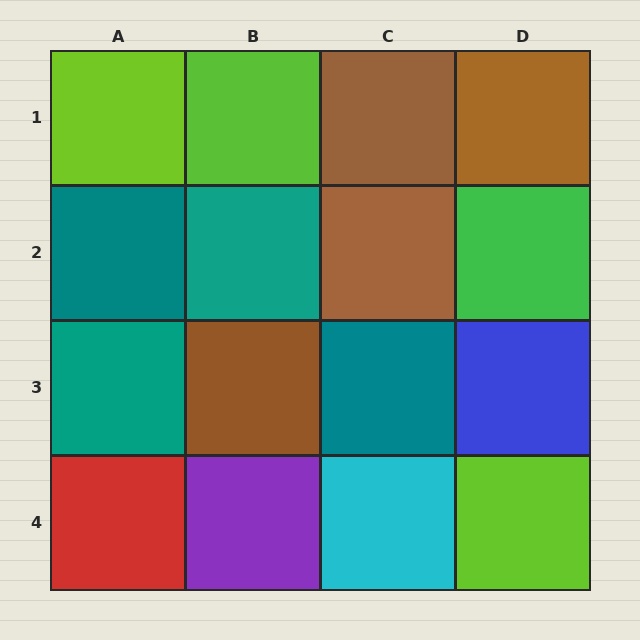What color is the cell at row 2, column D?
Green.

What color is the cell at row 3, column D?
Blue.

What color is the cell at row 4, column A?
Red.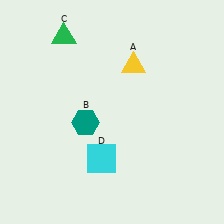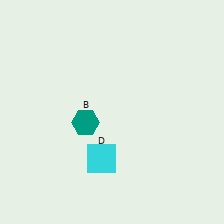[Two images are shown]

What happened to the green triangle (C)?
The green triangle (C) was removed in Image 2. It was in the top-left area of Image 1.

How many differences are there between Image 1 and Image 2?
There are 2 differences between the two images.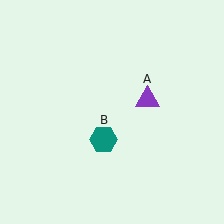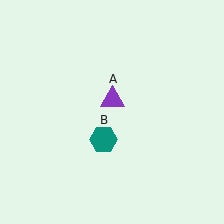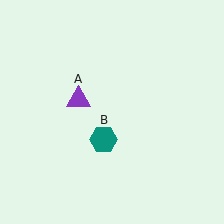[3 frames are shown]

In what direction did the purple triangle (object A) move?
The purple triangle (object A) moved left.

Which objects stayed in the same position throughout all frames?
Teal hexagon (object B) remained stationary.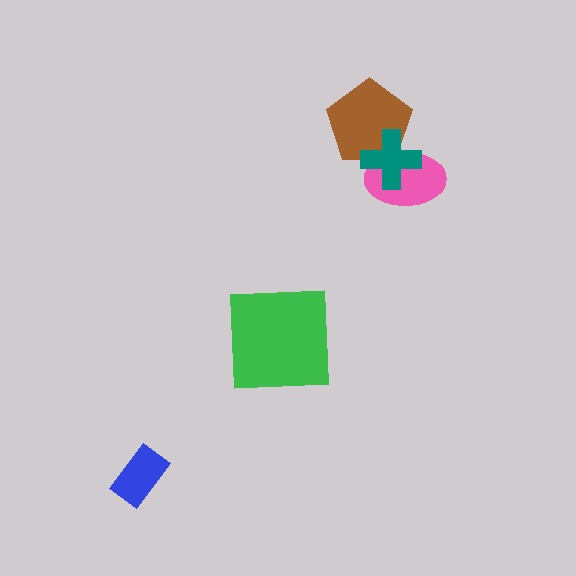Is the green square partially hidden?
No, no other shape covers it.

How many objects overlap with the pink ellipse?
2 objects overlap with the pink ellipse.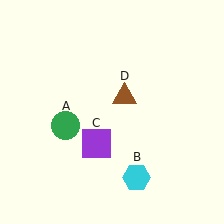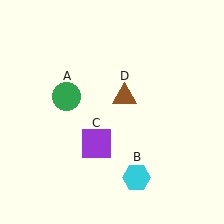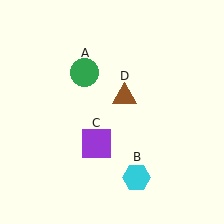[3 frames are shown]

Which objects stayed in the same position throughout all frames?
Cyan hexagon (object B) and purple square (object C) and brown triangle (object D) remained stationary.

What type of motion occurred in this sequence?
The green circle (object A) rotated clockwise around the center of the scene.